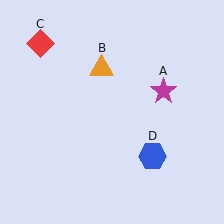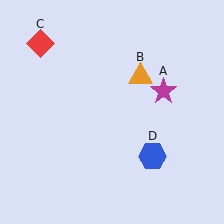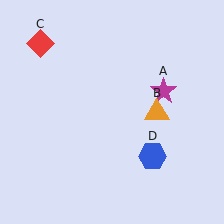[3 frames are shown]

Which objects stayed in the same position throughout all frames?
Magenta star (object A) and red diamond (object C) and blue hexagon (object D) remained stationary.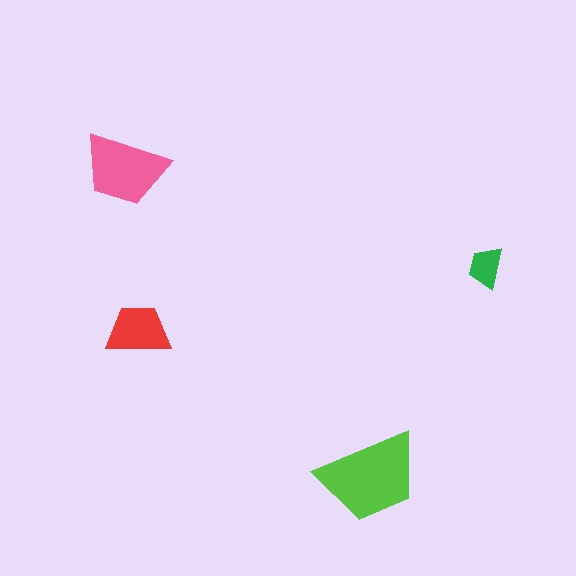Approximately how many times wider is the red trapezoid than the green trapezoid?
About 1.5 times wider.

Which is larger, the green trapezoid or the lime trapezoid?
The lime one.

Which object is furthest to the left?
The pink trapezoid is leftmost.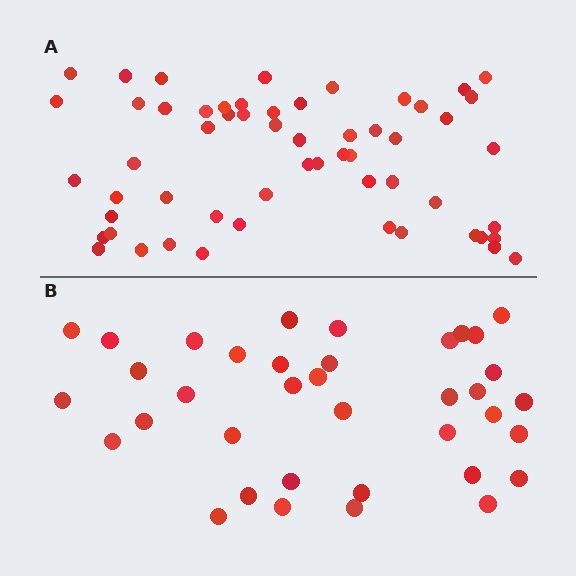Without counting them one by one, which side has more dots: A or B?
Region A (the top region) has more dots.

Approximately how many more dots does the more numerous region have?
Region A has approximately 20 more dots than region B.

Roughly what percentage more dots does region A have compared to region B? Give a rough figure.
About 55% more.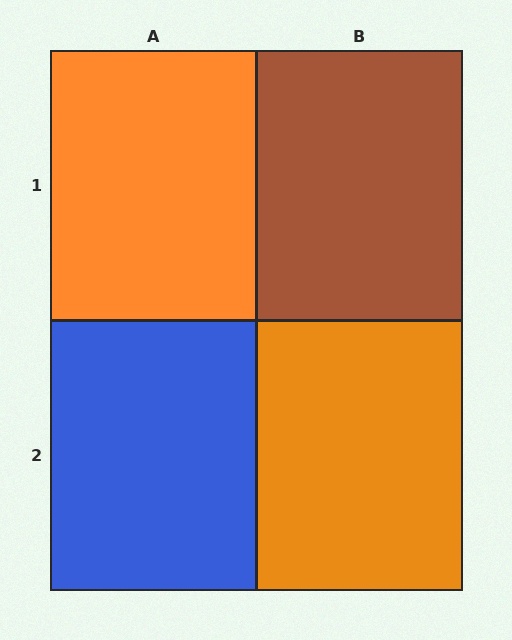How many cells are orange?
2 cells are orange.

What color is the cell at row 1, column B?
Brown.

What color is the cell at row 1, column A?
Orange.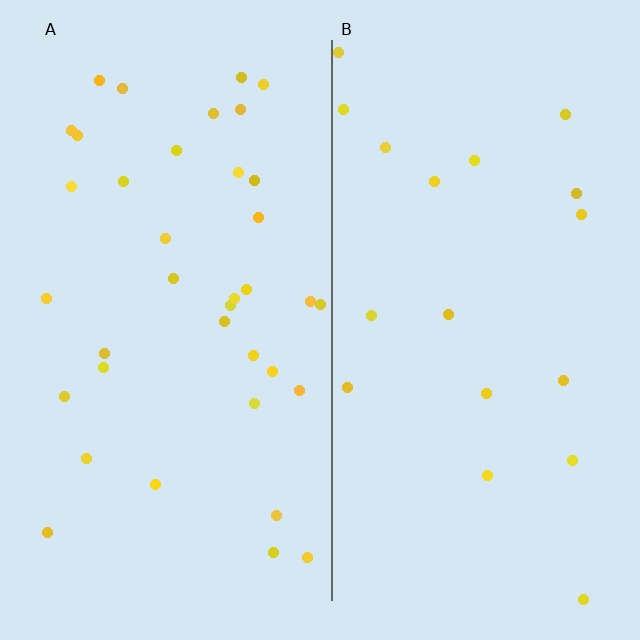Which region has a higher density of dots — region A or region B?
A (the left).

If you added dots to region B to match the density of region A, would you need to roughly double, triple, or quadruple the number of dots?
Approximately double.